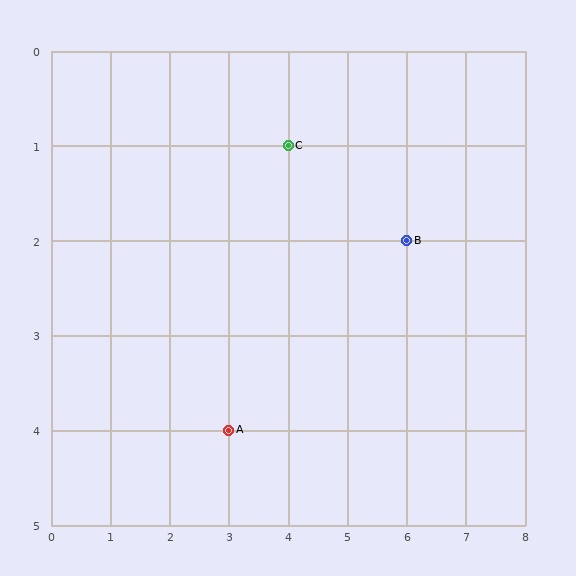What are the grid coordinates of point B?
Point B is at grid coordinates (6, 2).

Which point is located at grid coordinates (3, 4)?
Point A is at (3, 4).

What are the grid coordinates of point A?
Point A is at grid coordinates (3, 4).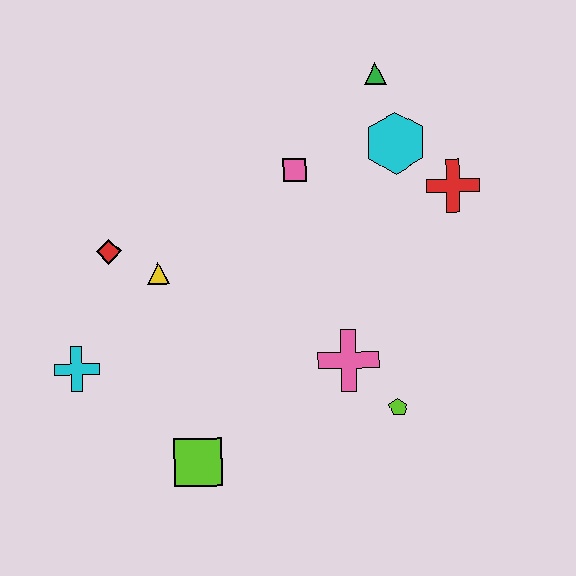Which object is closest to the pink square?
The cyan hexagon is closest to the pink square.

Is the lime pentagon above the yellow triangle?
No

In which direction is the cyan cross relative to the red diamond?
The cyan cross is below the red diamond.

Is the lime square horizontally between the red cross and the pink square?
No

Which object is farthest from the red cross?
The cyan cross is farthest from the red cross.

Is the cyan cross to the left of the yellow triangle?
Yes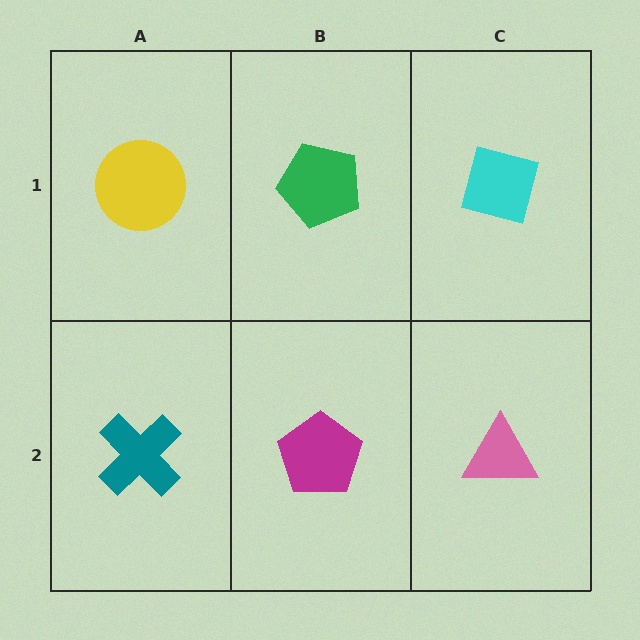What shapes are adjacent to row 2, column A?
A yellow circle (row 1, column A), a magenta pentagon (row 2, column B).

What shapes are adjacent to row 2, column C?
A cyan square (row 1, column C), a magenta pentagon (row 2, column B).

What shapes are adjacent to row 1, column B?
A magenta pentagon (row 2, column B), a yellow circle (row 1, column A), a cyan square (row 1, column C).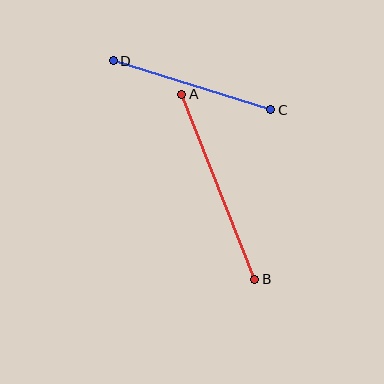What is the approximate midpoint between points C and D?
The midpoint is at approximately (192, 85) pixels.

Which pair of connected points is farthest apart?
Points A and B are farthest apart.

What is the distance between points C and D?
The distance is approximately 165 pixels.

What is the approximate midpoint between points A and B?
The midpoint is at approximately (218, 187) pixels.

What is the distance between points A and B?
The distance is approximately 199 pixels.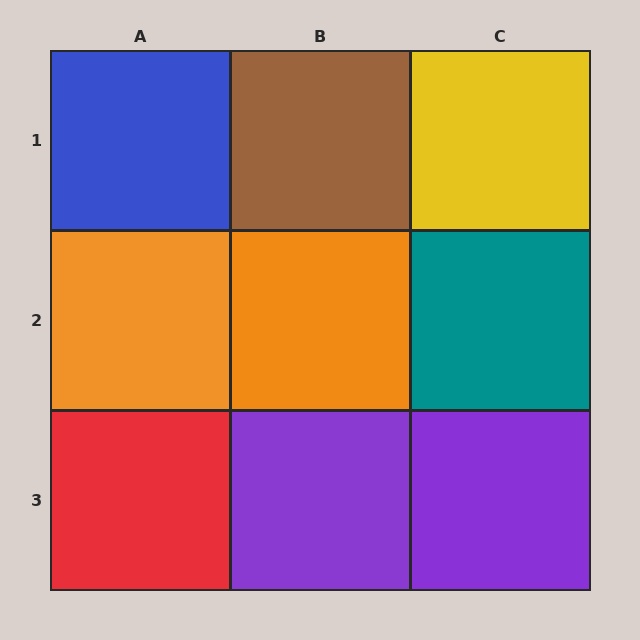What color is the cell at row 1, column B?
Brown.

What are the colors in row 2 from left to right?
Orange, orange, teal.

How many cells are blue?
1 cell is blue.